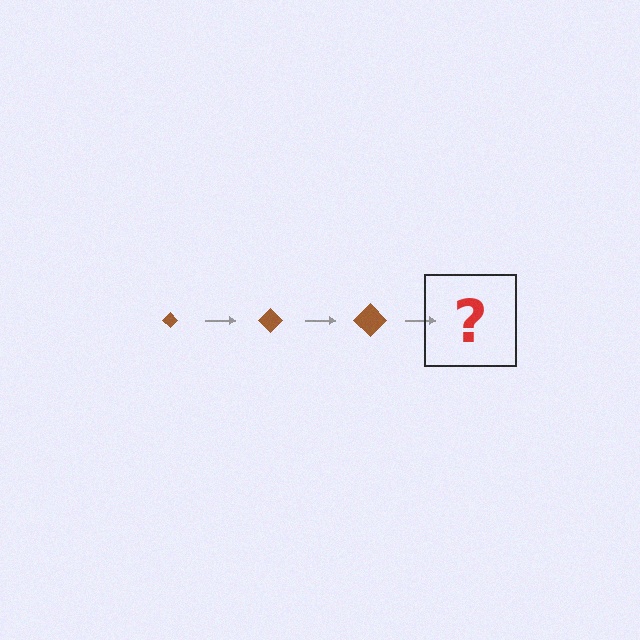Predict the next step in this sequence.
The next step is a brown diamond, larger than the previous one.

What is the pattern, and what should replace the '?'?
The pattern is that the diamond gets progressively larger each step. The '?' should be a brown diamond, larger than the previous one.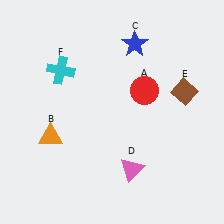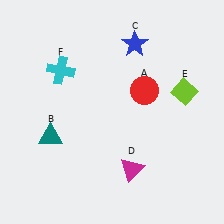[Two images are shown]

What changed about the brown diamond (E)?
In Image 1, E is brown. In Image 2, it changed to lime.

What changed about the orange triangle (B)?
In Image 1, B is orange. In Image 2, it changed to teal.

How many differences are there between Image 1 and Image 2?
There are 3 differences between the two images.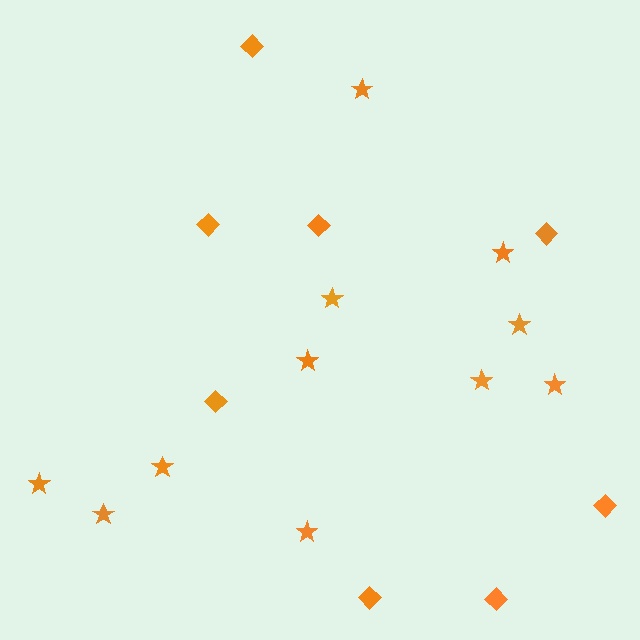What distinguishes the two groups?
There are 2 groups: one group of diamonds (8) and one group of stars (11).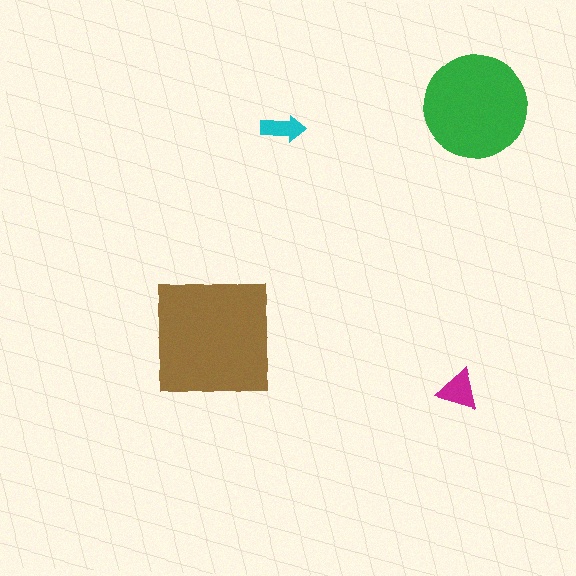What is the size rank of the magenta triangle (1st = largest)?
3rd.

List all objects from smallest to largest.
The cyan arrow, the magenta triangle, the green circle, the brown square.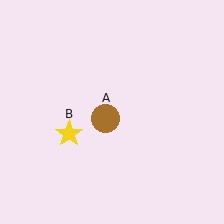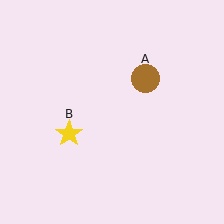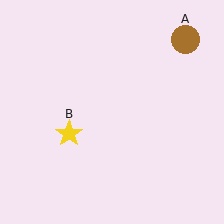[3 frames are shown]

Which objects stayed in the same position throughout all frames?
Yellow star (object B) remained stationary.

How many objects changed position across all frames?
1 object changed position: brown circle (object A).